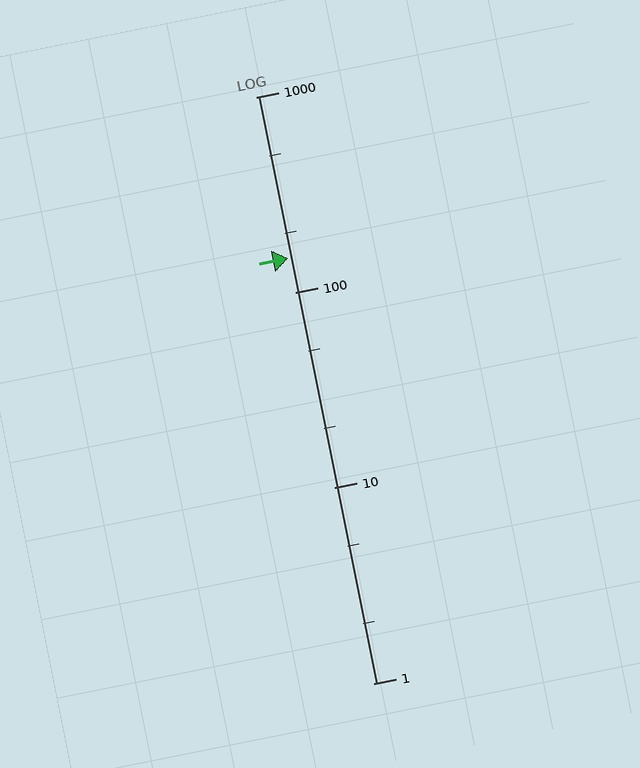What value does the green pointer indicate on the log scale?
The pointer indicates approximately 150.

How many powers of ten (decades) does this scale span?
The scale spans 3 decades, from 1 to 1000.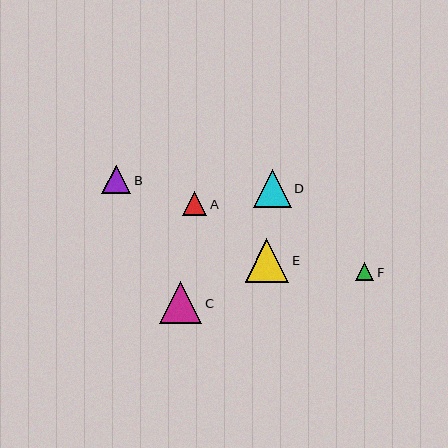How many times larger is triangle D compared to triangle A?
Triangle D is approximately 1.6 times the size of triangle A.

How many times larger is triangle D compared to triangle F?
Triangle D is approximately 2.1 times the size of triangle F.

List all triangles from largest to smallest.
From largest to smallest: E, C, D, B, A, F.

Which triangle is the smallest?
Triangle F is the smallest with a size of approximately 18 pixels.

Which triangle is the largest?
Triangle E is the largest with a size of approximately 43 pixels.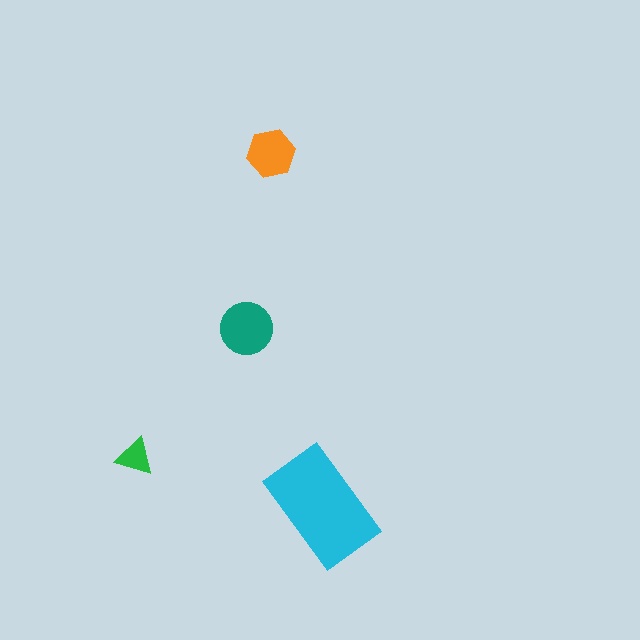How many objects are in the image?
There are 4 objects in the image.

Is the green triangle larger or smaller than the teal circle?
Smaller.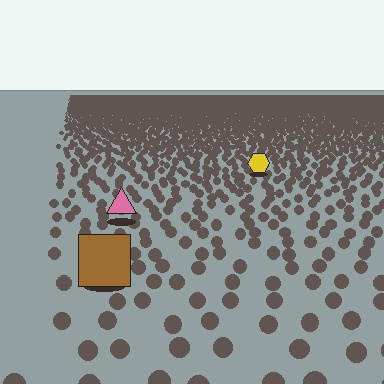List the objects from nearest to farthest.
From nearest to farthest: the brown square, the pink triangle, the yellow hexagon.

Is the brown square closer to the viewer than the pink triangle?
Yes. The brown square is closer — you can tell from the texture gradient: the ground texture is coarser near it.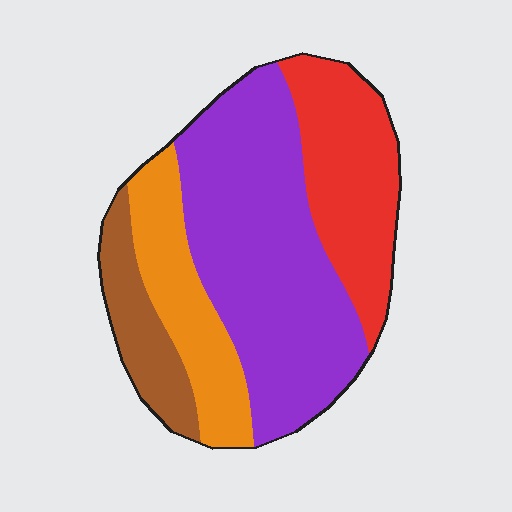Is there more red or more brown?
Red.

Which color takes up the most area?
Purple, at roughly 45%.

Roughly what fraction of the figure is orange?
Orange takes up about one sixth (1/6) of the figure.